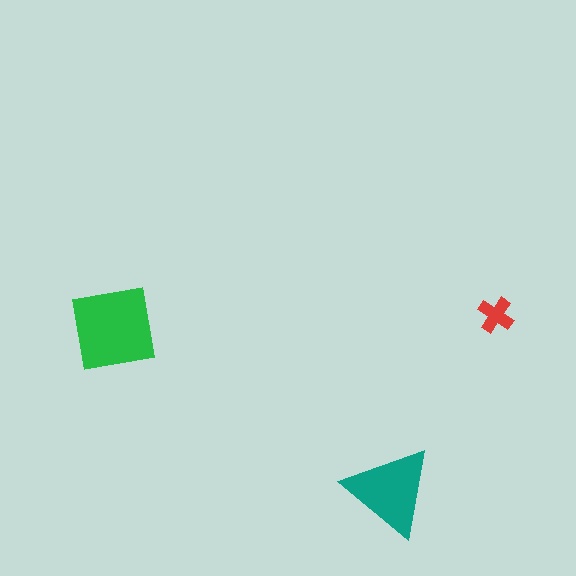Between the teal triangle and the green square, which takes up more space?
The green square.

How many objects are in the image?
There are 3 objects in the image.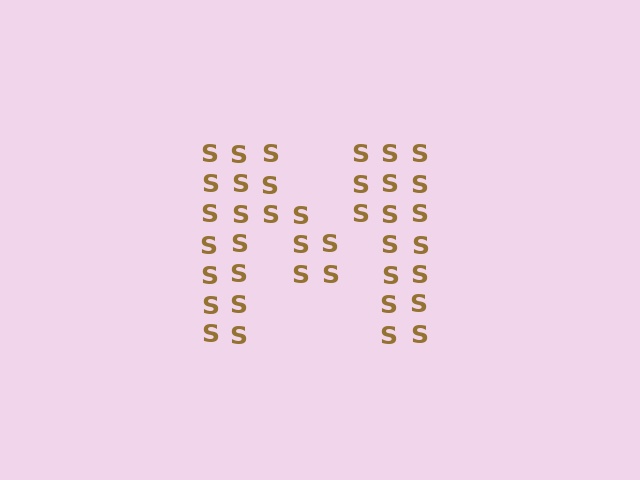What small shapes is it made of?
It is made of small letter S's.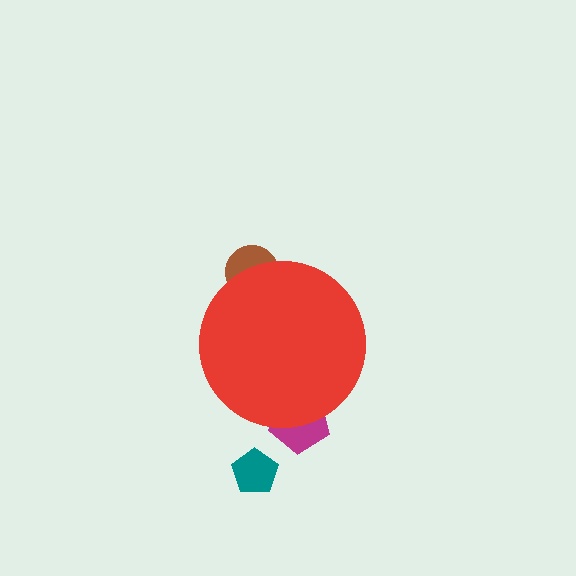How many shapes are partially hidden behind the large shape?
2 shapes are partially hidden.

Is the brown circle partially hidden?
Yes, the brown circle is partially hidden behind the red circle.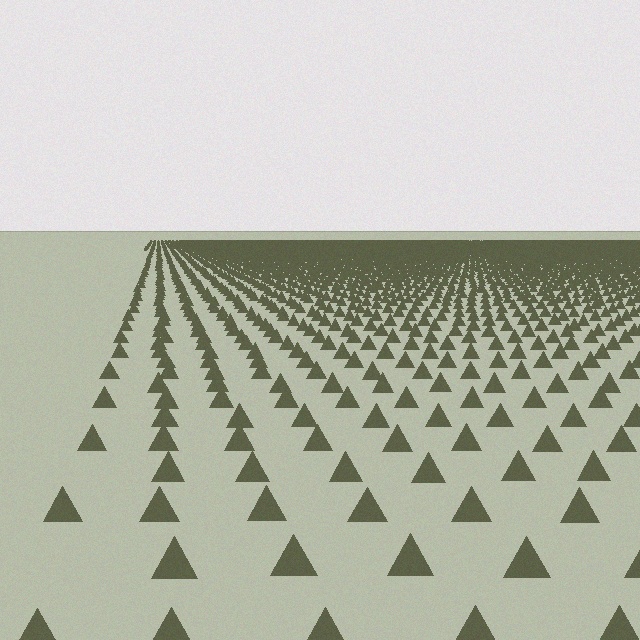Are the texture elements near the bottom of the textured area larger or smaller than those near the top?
Larger. Near the bottom, elements are closer to the viewer and appear at a bigger on-screen size.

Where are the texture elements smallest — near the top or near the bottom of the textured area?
Near the top.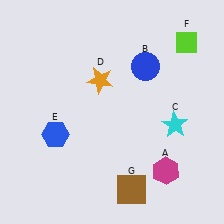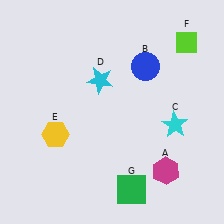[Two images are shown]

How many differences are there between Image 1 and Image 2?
There are 3 differences between the two images.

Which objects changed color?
D changed from orange to cyan. E changed from blue to yellow. G changed from brown to green.